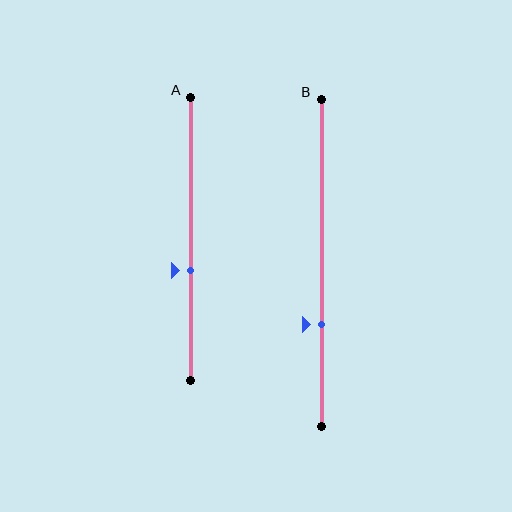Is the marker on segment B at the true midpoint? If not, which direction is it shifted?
No, the marker on segment B is shifted downward by about 19% of the segment length.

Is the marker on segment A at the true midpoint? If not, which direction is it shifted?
No, the marker on segment A is shifted downward by about 11% of the segment length.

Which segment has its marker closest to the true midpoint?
Segment A has its marker closest to the true midpoint.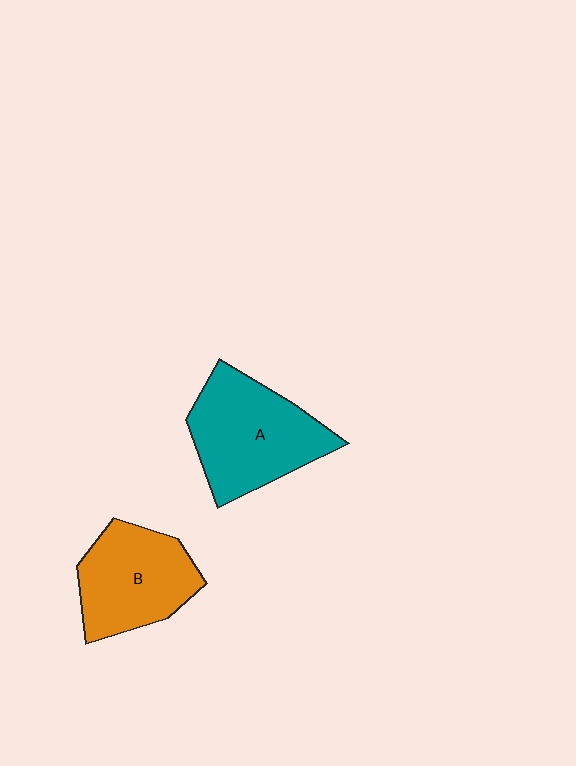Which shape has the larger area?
Shape A (teal).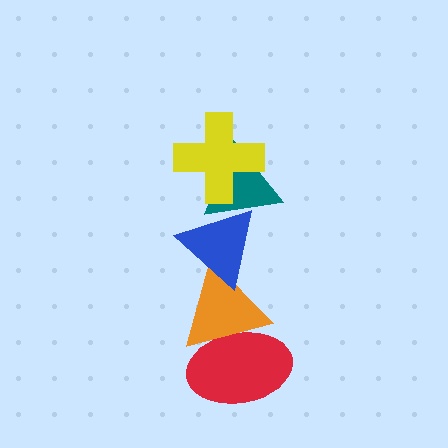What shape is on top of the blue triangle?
The teal triangle is on top of the blue triangle.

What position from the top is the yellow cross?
The yellow cross is 1st from the top.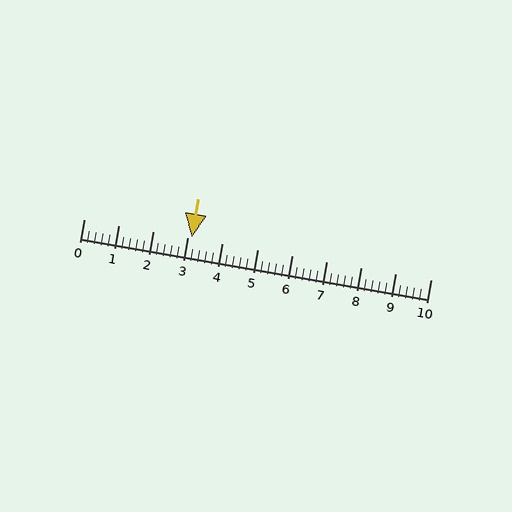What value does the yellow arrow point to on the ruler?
The yellow arrow points to approximately 3.1.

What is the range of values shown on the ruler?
The ruler shows values from 0 to 10.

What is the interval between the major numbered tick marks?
The major tick marks are spaced 1 units apart.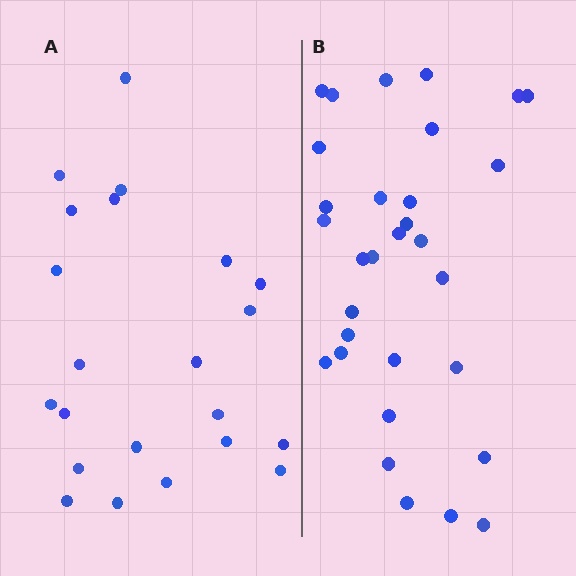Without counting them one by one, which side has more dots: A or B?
Region B (the right region) has more dots.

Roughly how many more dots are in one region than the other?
Region B has roughly 8 or so more dots than region A.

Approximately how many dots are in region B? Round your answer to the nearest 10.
About 30 dots. (The exact count is 31, which rounds to 30.)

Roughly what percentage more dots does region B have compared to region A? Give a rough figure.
About 40% more.